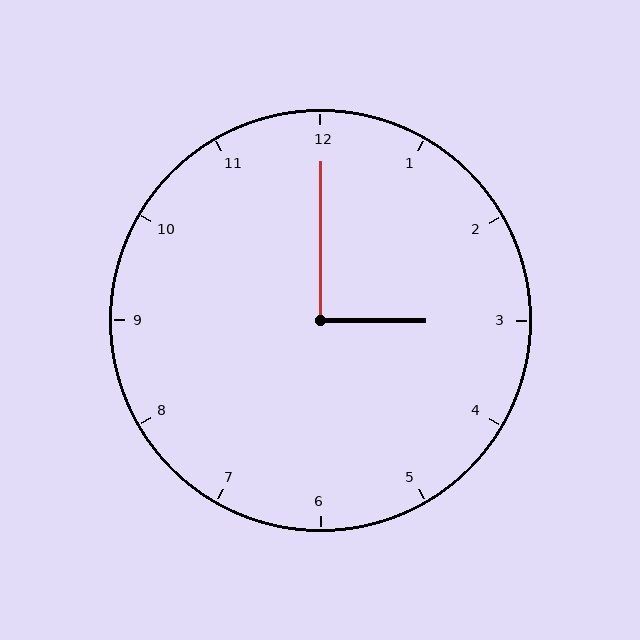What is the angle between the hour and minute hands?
Approximately 90 degrees.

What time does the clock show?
3:00.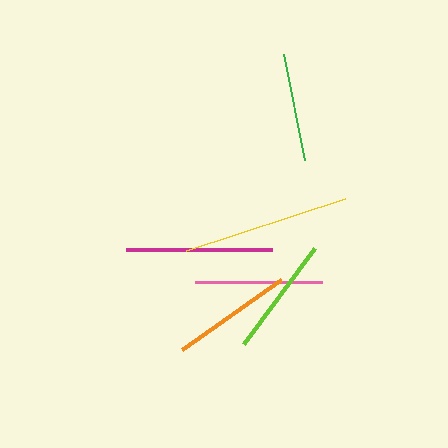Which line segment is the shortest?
The green line is the shortest at approximately 108 pixels.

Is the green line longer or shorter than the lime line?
The lime line is longer than the green line.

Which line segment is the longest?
The yellow line is the longest at approximately 167 pixels.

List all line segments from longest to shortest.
From longest to shortest: yellow, magenta, pink, orange, lime, green.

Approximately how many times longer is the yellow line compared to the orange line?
The yellow line is approximately 1.4 times the length of the orange line.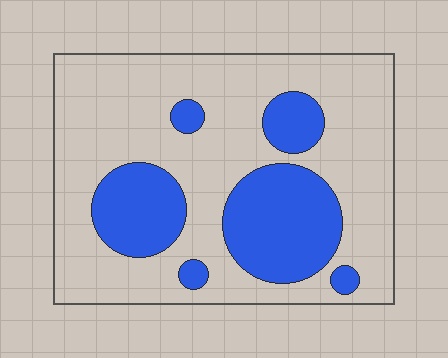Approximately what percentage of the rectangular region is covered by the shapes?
Approximately 30%.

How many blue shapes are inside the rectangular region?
6.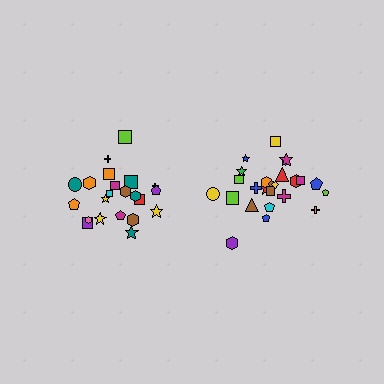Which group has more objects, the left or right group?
The right group.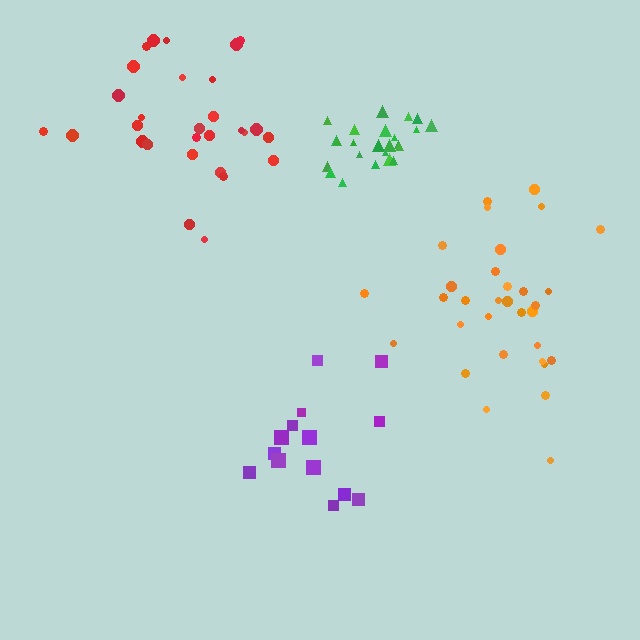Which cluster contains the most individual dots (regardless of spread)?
Orange (32).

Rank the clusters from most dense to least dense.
green, red, orange, purple.